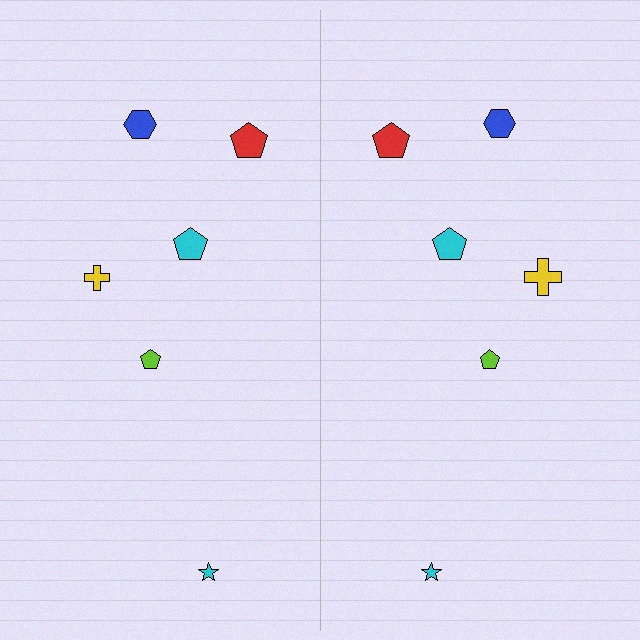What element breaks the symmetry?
The yellow cross on the right side has a different size than its mirror counterpart.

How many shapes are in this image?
There are 12 shapes in this image.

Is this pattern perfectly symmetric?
No, the pattern is not perfectly symmetric. The yellow cross on the right side has a different size than its mirror counterpart.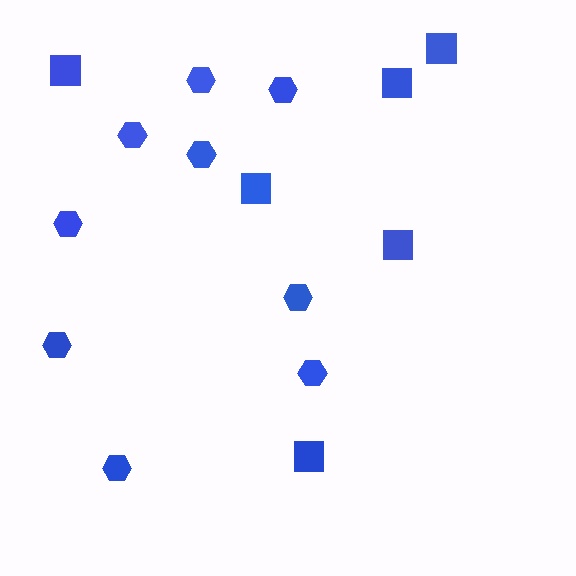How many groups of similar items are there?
There are 2 groups: one group of hexagons (9) and one group of squares (6).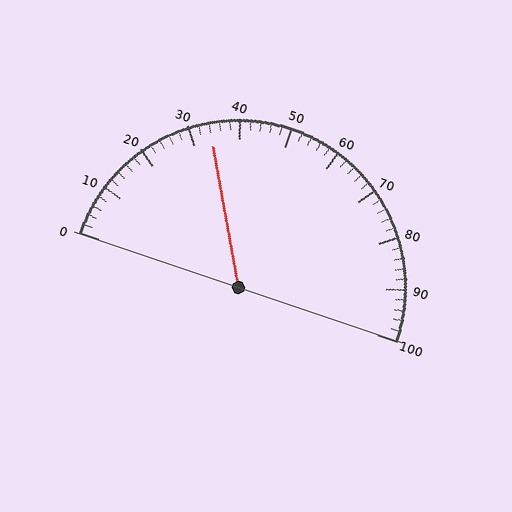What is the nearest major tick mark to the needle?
The nearest major tick mark is 30.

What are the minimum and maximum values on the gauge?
The gauge ranges from 0 to 100.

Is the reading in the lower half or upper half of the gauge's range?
The reading is in the lower half of the range (0 to 100).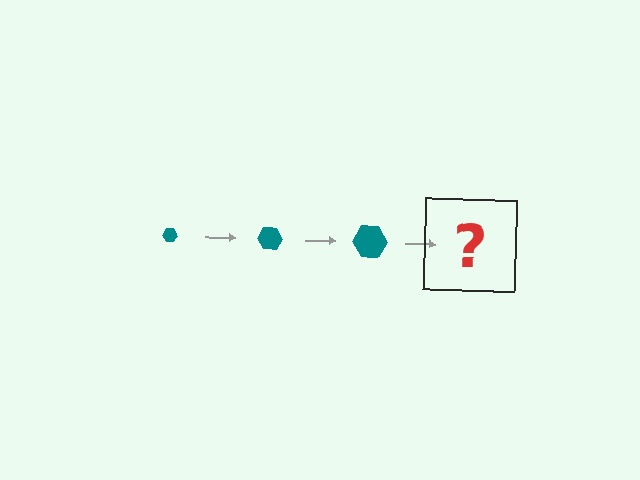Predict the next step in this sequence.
The next step is a teal hexagon, larger than the previous one.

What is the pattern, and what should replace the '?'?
The pattern is that the hexagon gets progressively larger each step. The '?' should be a teal hexagon, larger than the previous one.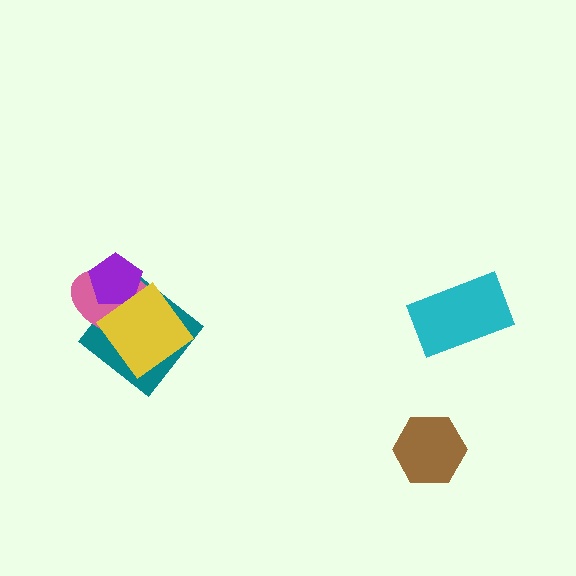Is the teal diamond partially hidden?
Yes, it is partially covered by another shape.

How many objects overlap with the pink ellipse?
3 objects overlap with the pink ellipse.